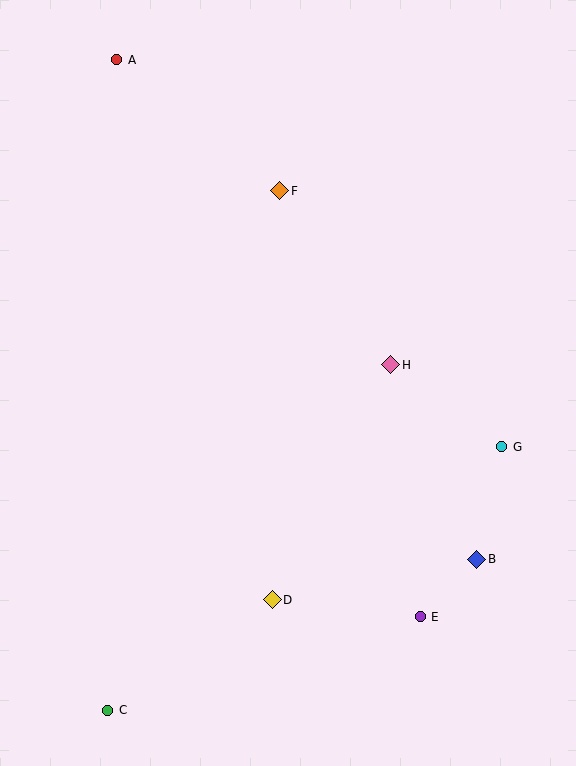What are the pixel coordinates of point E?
Point E is at (420, 617).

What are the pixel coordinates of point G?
Point G is at (502, 447).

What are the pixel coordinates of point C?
Point C is at (108, 710).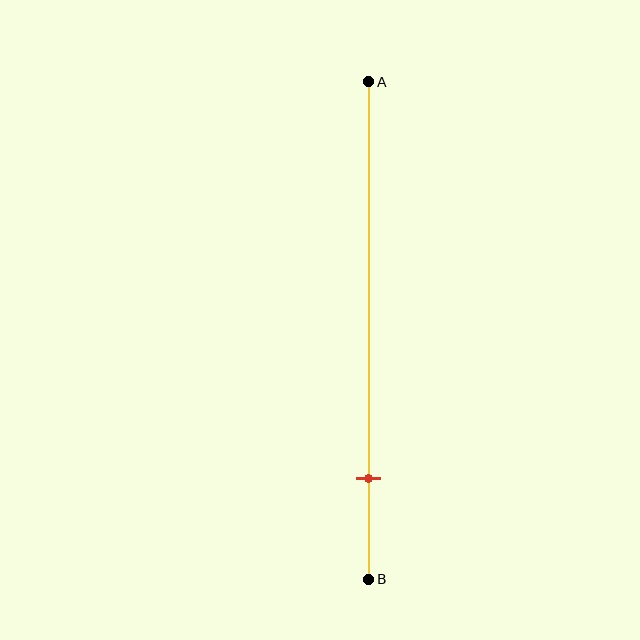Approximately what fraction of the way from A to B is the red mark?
The red mark is approximately 80% of the way from A to B.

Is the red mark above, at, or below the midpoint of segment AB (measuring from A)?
The red mark is below the midpoint of segment AB.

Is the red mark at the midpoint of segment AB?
No, the mark is at about 80% from A, not at the 50% midpoint.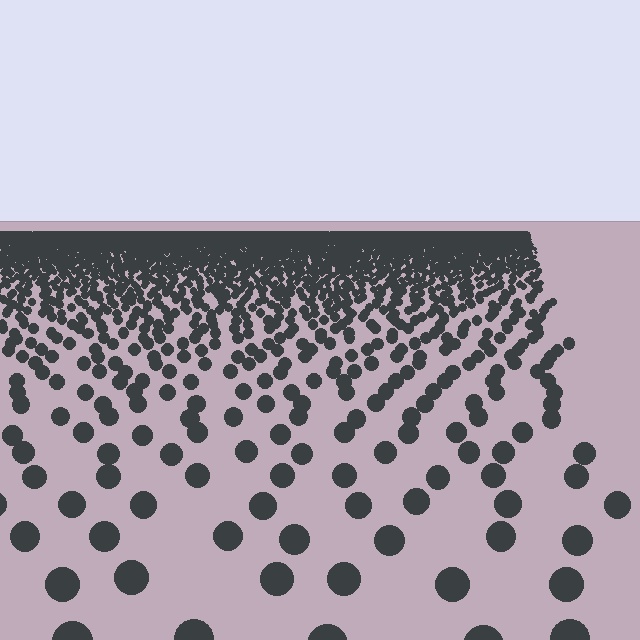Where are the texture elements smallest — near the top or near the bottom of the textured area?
Near the top.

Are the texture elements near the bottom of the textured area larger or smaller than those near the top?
Larger. Near the bottom, elements are closer to the viewer and appear at a bigger on-screen size.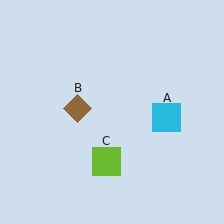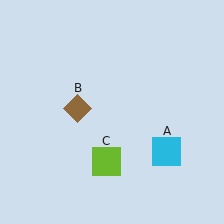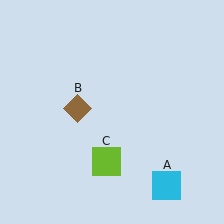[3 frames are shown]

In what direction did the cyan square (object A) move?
The cyan square (object A) moved down.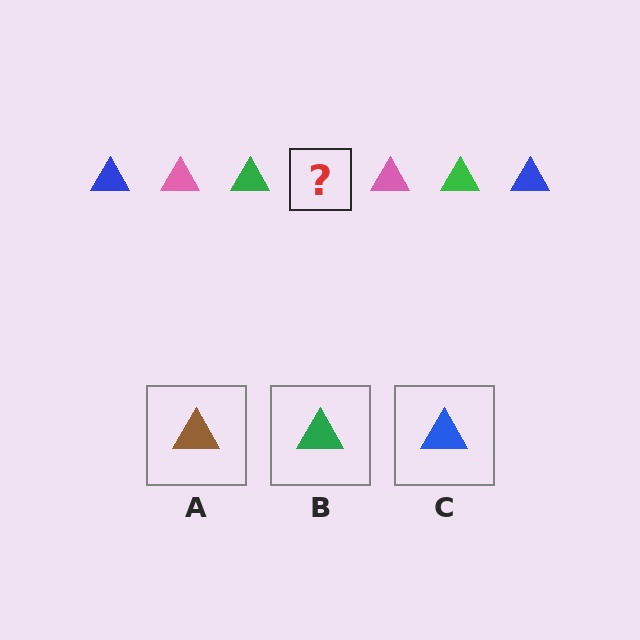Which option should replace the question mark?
Option C.